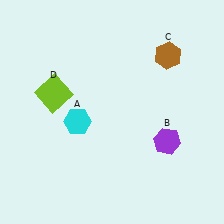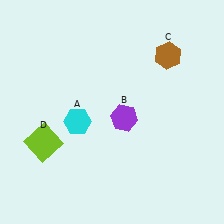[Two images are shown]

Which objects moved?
The objects that moved are: the purple hexagon (B), the lime square (D).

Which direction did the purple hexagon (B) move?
The purple hexagon (B) moved left.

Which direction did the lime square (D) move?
The lime square (D) moved down.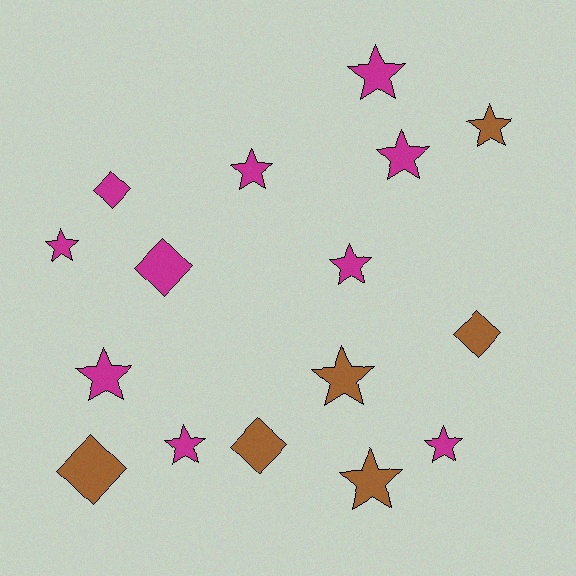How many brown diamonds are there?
There are 3 brown diamonds.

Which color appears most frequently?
Magenta, with 10 objects.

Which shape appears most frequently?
Star, with 11 objects.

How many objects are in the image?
There are 16 objects.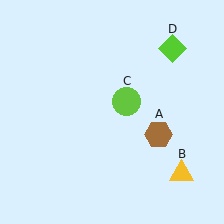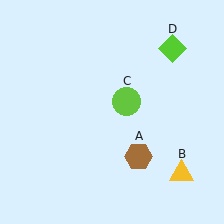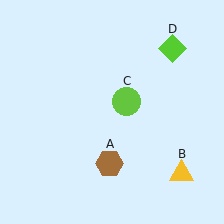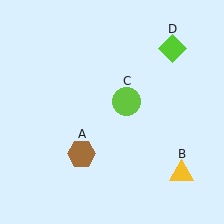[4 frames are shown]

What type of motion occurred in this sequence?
The brown hexagon (object A) rotated clockwise around the center of the scene.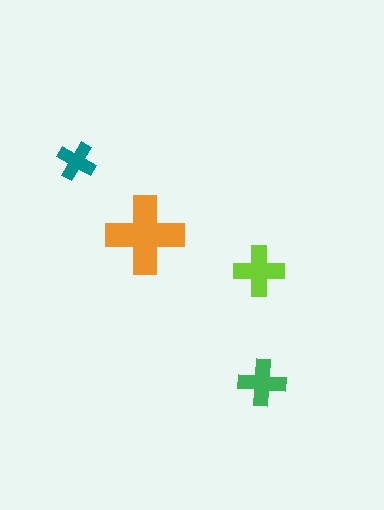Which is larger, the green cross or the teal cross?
The green one.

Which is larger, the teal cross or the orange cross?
The orange one.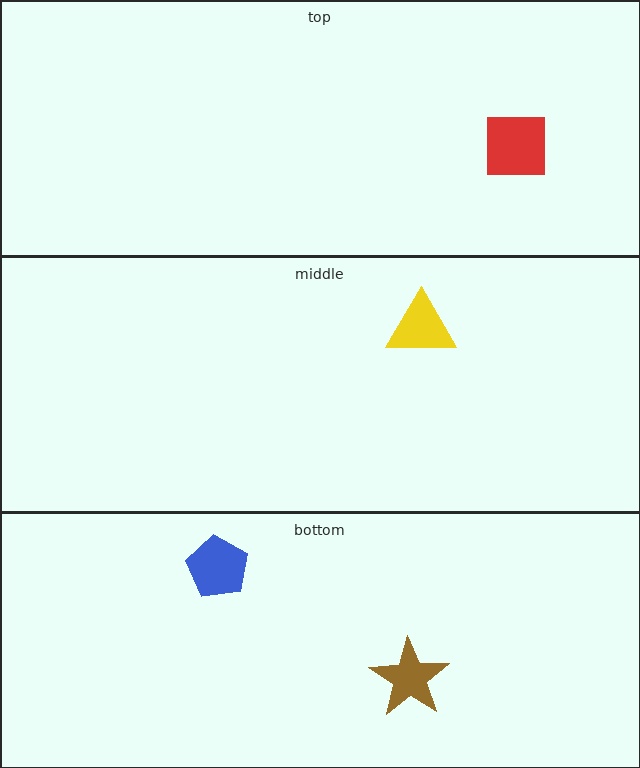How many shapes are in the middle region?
1.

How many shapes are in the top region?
1.